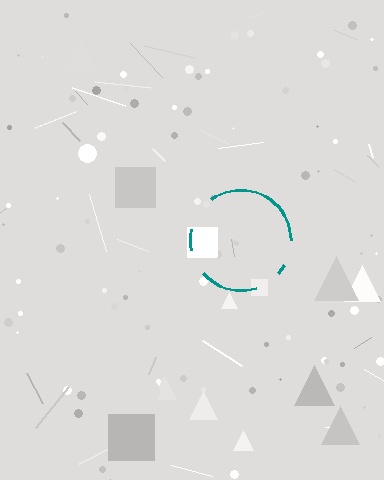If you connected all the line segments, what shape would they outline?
They would outline a circle.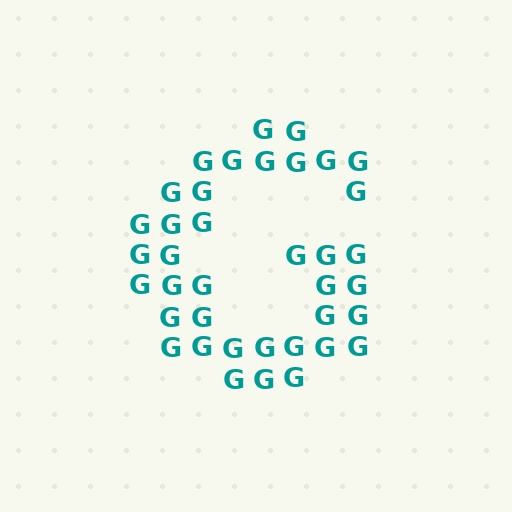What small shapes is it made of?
It is made of small letter G's.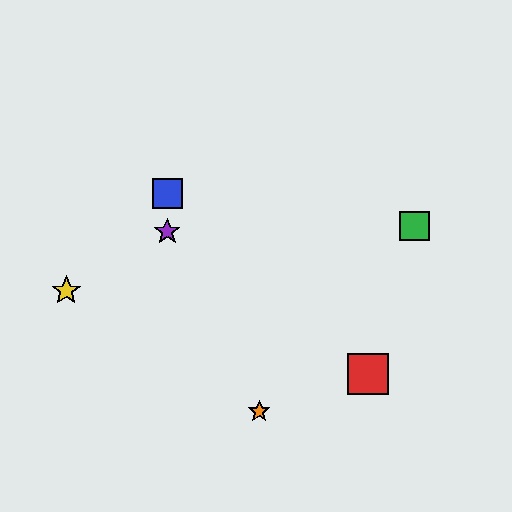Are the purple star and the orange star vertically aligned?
No, the purple star is at x≈167 and the orange star is at x≈259.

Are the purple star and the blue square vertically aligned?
Yes, both are at x≈167.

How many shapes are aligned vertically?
2 shapes (the blue square, the purple star) are aligned vertically.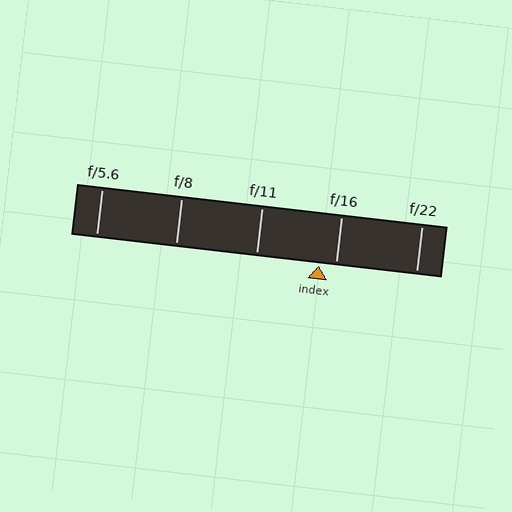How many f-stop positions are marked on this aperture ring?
There are 5 f-stop positions marked.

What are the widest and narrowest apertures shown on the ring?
The widest aperture shown is f/5.6 and the narrowest is f/22.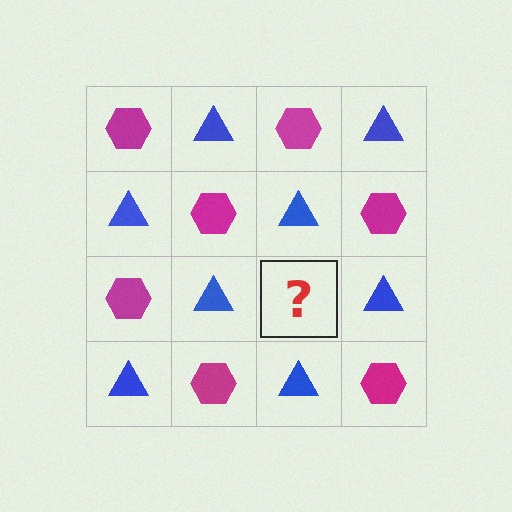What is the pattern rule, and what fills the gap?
The rule is that it alternates magenta hexagon and blue triangle in a checkerboard pattern. The gap should be filled with a magenta hexagon.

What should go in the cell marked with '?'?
The missing cell should contain a magenta hexagon.